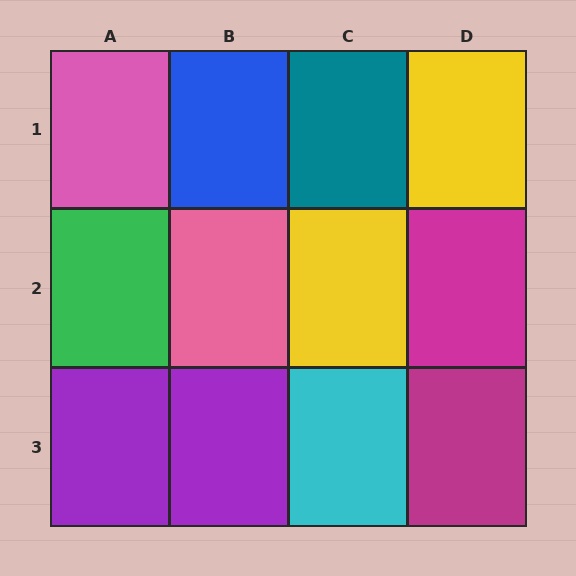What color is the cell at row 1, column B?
Blue.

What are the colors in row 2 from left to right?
Green, pink, yellow, magenta.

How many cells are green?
1 cell is green.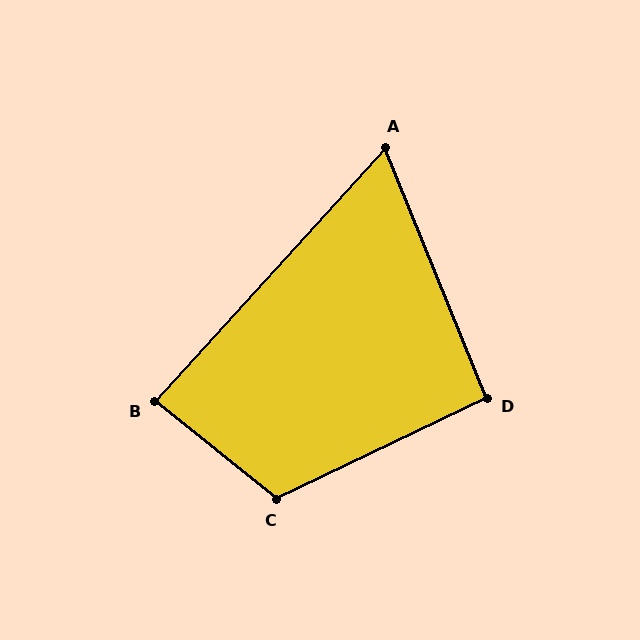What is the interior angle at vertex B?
Approximately 86 degrees (approximately right).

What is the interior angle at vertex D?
Approximately 94 degrees (approximately right).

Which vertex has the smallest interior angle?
A, at approximately 64 degrees.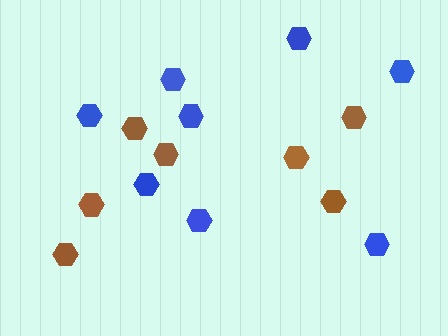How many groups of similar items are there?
There are 2 groups: one group of brown hexagons (7) and one group of blue hexagons (8).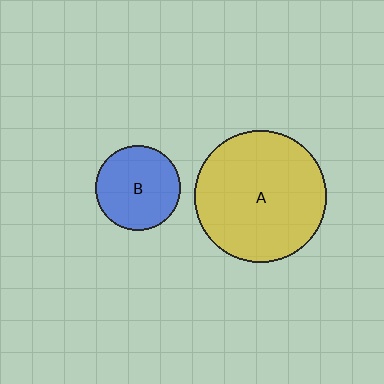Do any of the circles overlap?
No, none of the circles overlap.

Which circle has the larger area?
Circle A (yellow).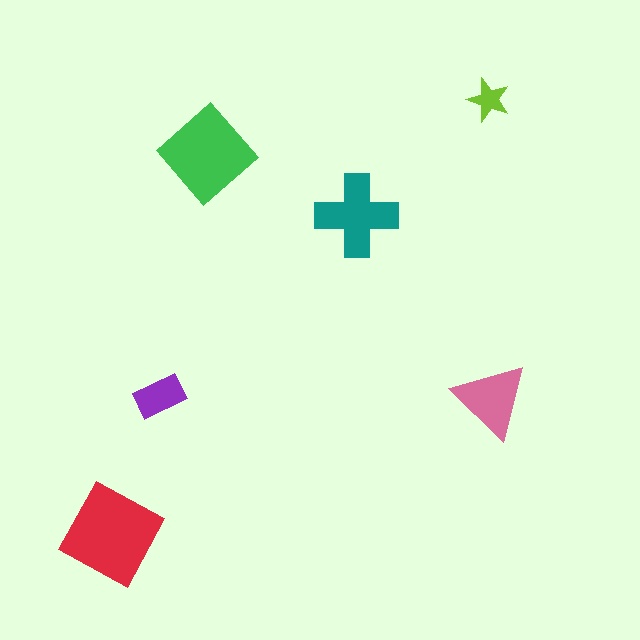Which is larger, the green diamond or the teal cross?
The green diamond.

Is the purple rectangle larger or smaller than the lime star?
Larger.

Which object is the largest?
The red diamond.